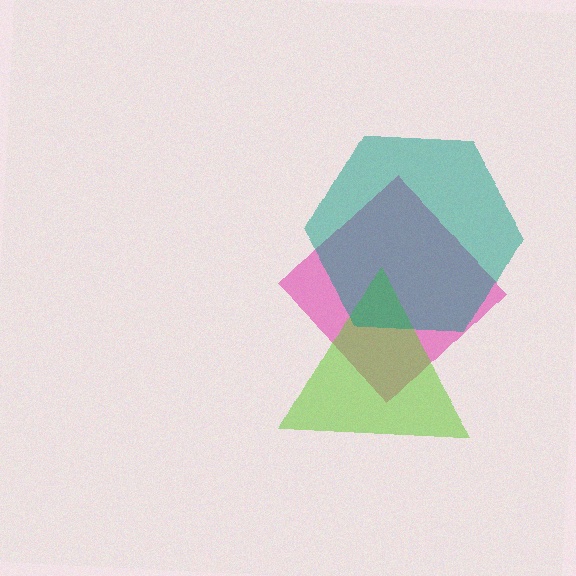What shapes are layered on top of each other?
The layered shapes are: a pink diamond, a lime triangle, a teal hexagon.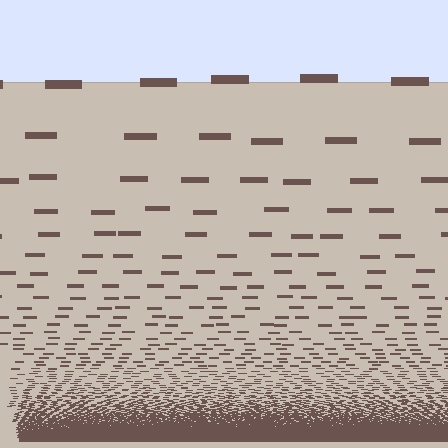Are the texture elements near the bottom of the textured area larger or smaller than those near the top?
Smaller. The gradient is inverted — elements near the bottom are smaller and denser.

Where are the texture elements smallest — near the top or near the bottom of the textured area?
Near the bottom.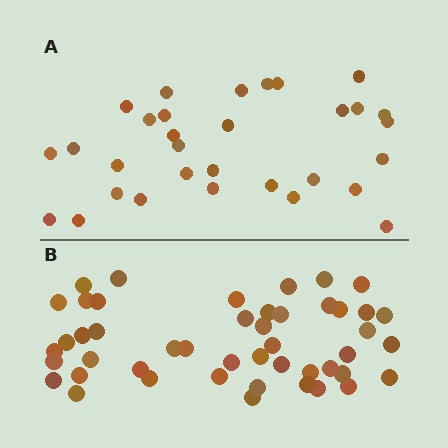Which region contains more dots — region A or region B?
Region B (the bottom region) has more dots.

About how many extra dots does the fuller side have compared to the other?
Region B has approximately 15 more dots than region A.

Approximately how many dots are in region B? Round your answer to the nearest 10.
About 50 dots. (The exact count is 47, which rounds to 50.)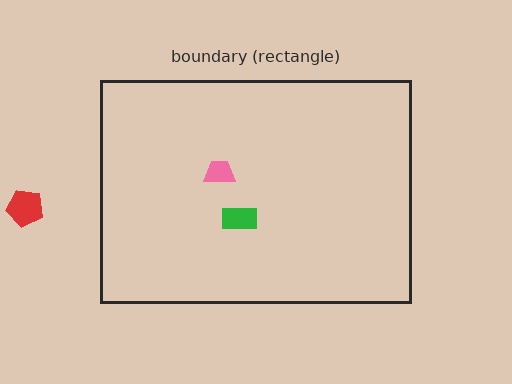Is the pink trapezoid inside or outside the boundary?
Inside.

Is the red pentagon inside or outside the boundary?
Outside.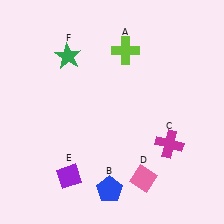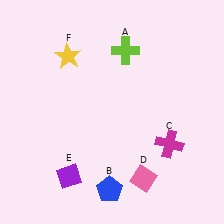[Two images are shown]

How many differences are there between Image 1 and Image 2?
There is 1 difference between the two images.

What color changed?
The star (F) changed from green in Image 1 to yellow in Image 2.